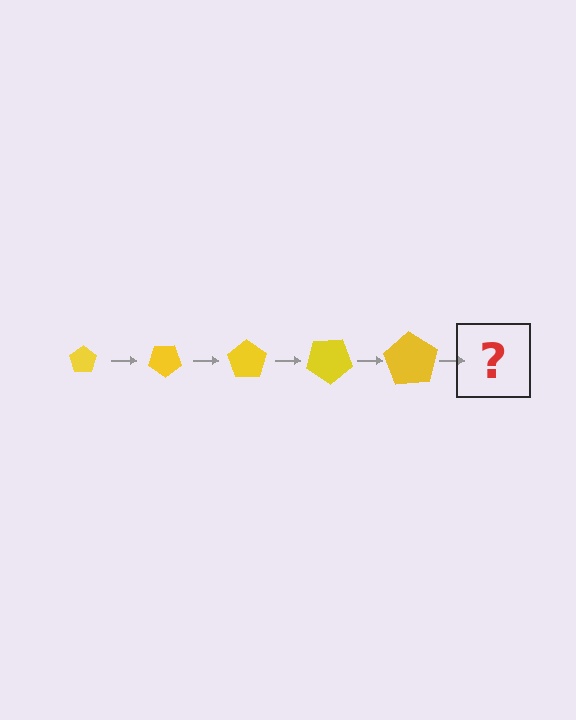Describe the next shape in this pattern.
It should be a pentagon, larger than the previous one and rotated 175 degrees from the start.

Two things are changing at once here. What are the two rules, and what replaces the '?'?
The two rules are that the pentagon grows larger each step and it rotates 35 degrees each step. The '?' should be a pentagon, larger than the previous one and rotated 175 degrees from the start.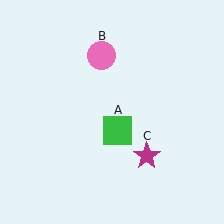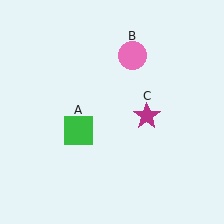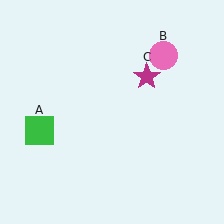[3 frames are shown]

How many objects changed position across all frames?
3 objects changed position: green square (object A), pink circle (object B), magenta star (object C).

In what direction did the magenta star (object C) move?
The magenta star (object C) moved up.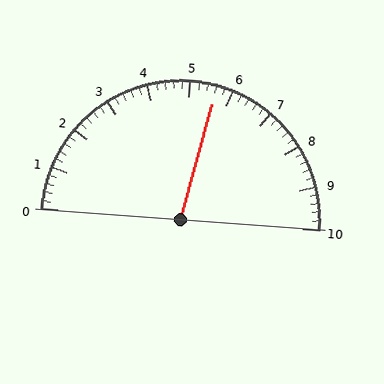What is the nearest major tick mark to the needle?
The nearest major tick mark is 6.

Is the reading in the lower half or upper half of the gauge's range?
The reading is in the upper half of the range (0 to 10).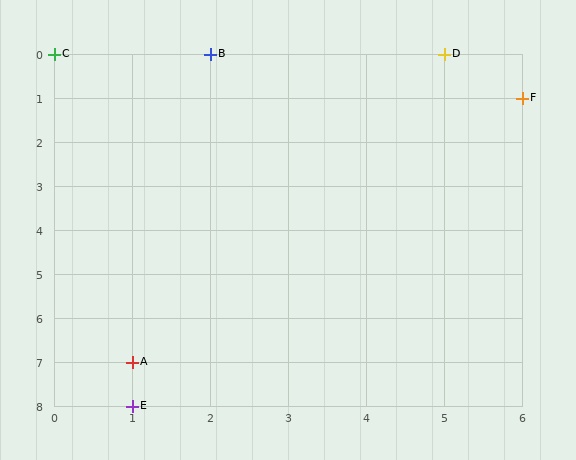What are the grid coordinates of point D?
Point D is at grid coordinates (5, 0).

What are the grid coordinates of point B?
Point B is at grid coordinates (2, 0).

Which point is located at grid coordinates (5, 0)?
Point D is at (5, 0).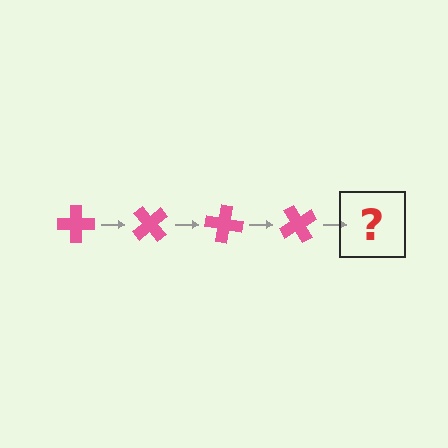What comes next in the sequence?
The next element should be a pink cross rotated 200 degrees.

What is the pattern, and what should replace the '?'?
The pattern is that the cross rotates 50 degrees each step. The '?' should be a pink cross rotated 200 degrees.